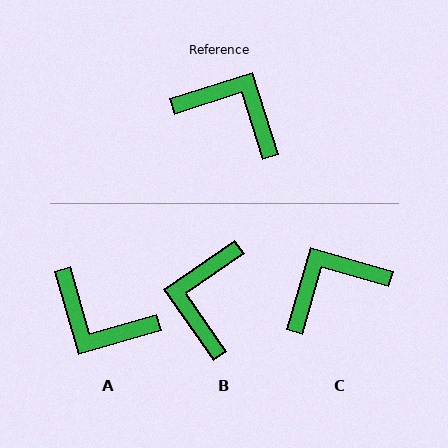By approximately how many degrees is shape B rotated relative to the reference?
Approximately 107 degrees counter-clockwise.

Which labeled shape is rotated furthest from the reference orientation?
A, about 178 degrees away.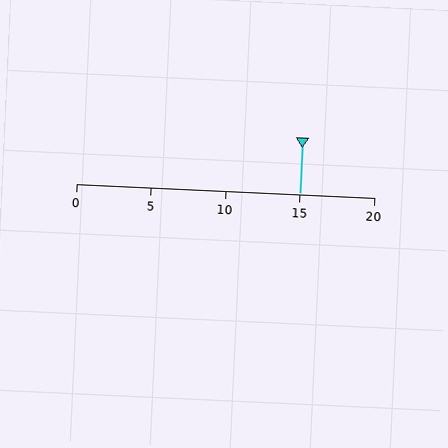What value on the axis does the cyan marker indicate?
The marker indicates approximately 15.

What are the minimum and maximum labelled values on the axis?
The axis runs from 0 to 20.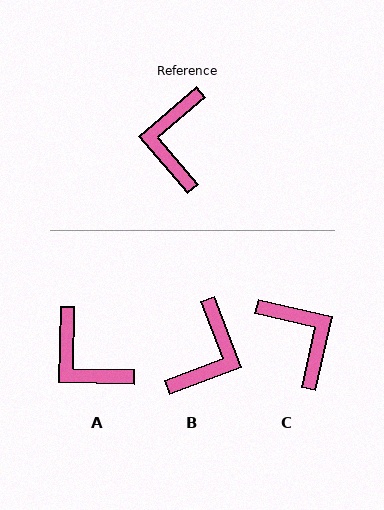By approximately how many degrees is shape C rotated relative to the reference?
Approximately 144 degrees clockwise.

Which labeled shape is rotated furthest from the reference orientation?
B, about 160 degrees away.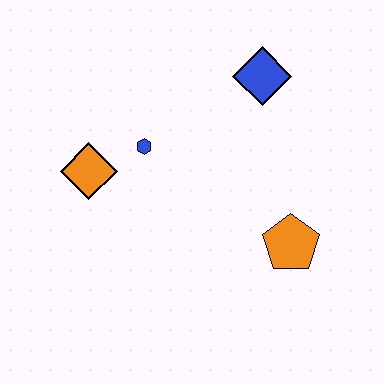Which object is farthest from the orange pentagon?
The orange diamond is farthest from the orange pentagon.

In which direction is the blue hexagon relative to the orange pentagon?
The blue hexagon is to the left of the orange pentagon.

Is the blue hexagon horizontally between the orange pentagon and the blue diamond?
No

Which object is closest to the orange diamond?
The blue hexagon is closest to the orange diamond.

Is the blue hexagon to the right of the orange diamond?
Yes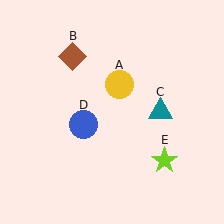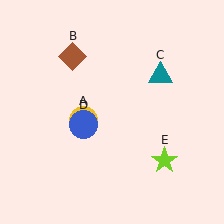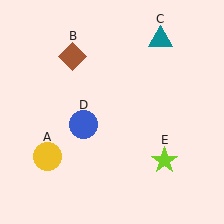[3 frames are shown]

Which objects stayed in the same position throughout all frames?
Brown diamond (object B) and blue circle (object D) and lime star (object E) remained stationary.